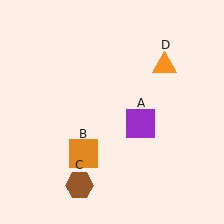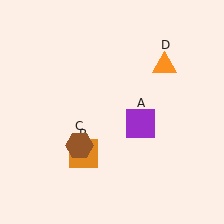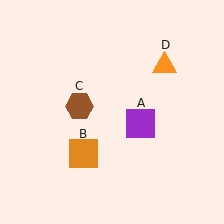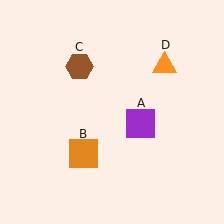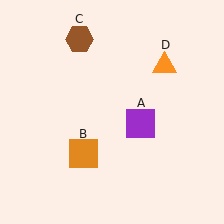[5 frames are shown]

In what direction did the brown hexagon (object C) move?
The brown hexagon (object C) moved up.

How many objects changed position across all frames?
1 object changed position: brown hexagon (object C).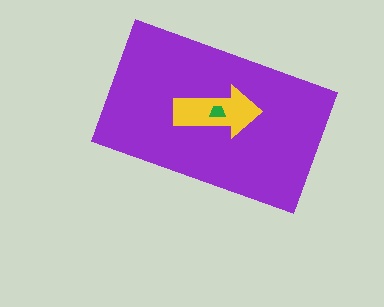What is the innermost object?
The green trapezoid.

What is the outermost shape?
The purple rectangle.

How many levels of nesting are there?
3.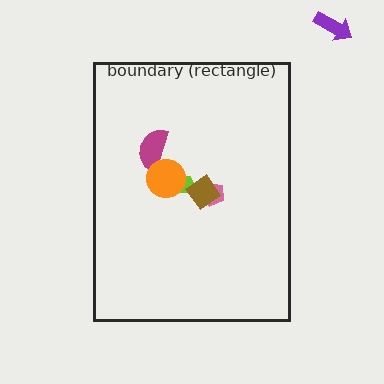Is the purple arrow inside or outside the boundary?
Outside.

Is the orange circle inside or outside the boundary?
Inside.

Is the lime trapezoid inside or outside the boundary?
Inside.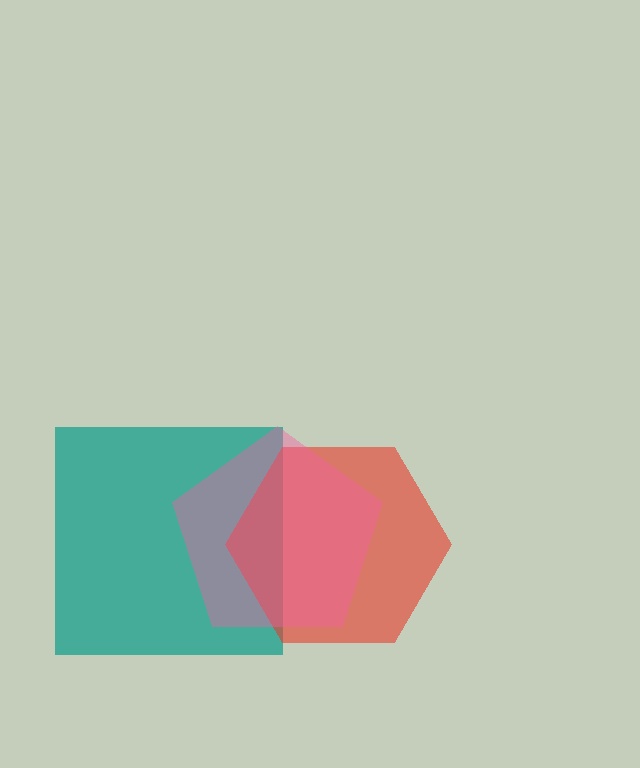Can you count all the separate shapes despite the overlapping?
Yes, there are 3 separate shapes.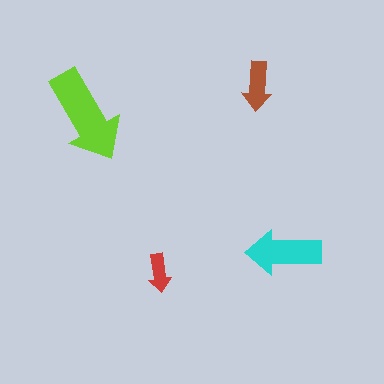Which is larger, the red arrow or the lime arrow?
The lime one.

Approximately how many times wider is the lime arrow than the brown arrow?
About 2 times wider.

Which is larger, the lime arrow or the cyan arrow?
The lime one.